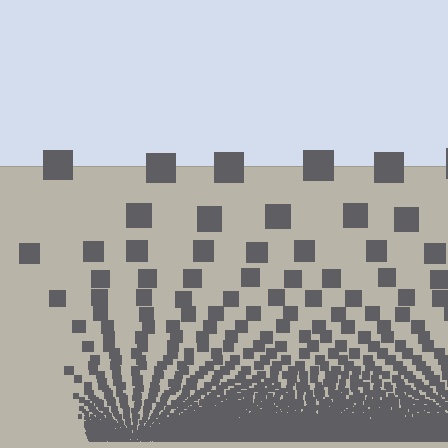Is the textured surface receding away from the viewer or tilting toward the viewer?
The surface appears to tilt toward the viewer. Texture elements get larger and sparser toward the top.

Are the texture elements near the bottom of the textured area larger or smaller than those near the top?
Smaller. The gradient is inverted — elements near the bottom are smaller and denser.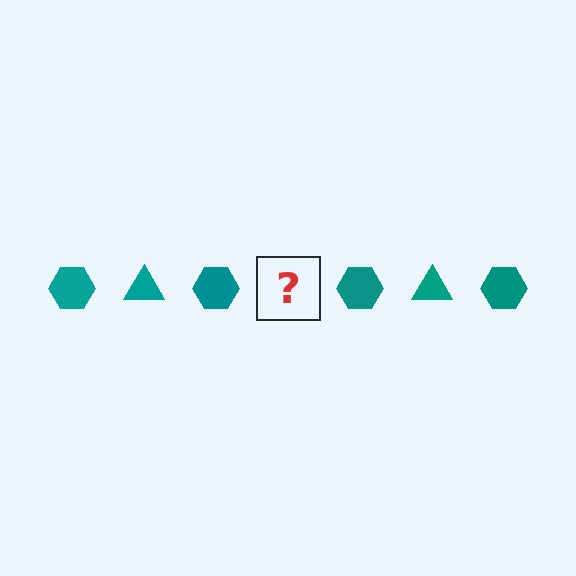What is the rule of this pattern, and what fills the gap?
The rule is that the pattern cycles through hexagon, triangle shapes in teal. The gap should be filled with a teal triangle.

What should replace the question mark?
The question mark should be replaced with a teal triangle.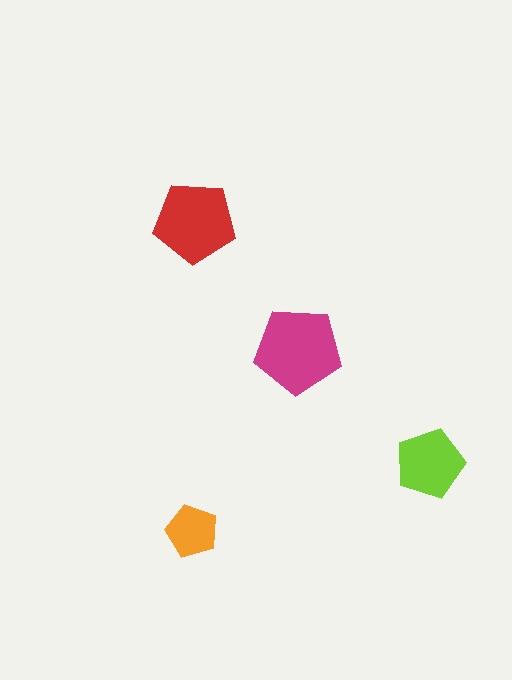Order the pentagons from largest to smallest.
the magenta one, the red one, the lime one, the orange one.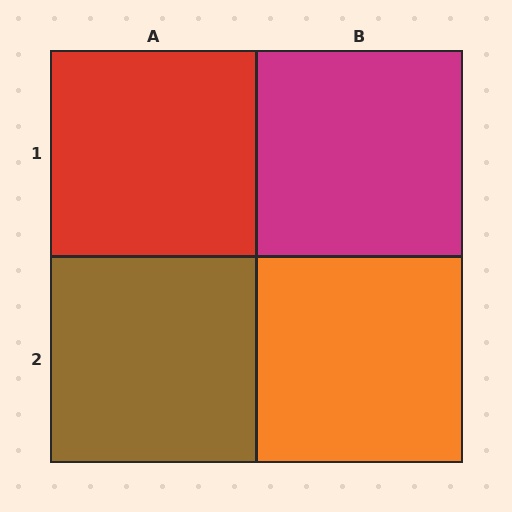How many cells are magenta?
1 cell is magenta.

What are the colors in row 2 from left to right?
Brown, orange.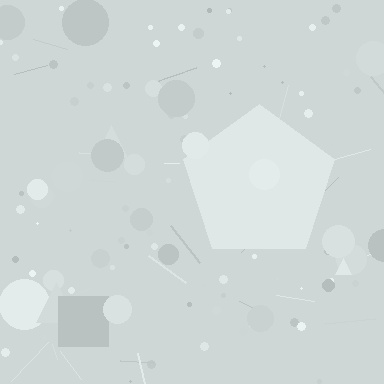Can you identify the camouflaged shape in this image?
The camouflaged shape is a pentagon.